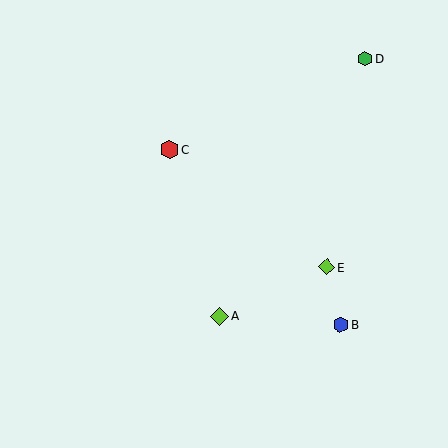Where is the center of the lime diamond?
The center of the lime diamond is at (219, 316).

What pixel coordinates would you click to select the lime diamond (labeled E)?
Click at (326, 267) to select the lime diamond E.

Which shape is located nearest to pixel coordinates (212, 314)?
The lime diamond (labeled A) at (219, 316) is nearest to that location.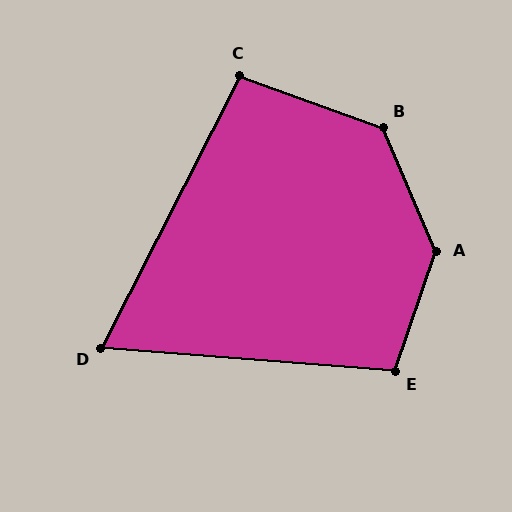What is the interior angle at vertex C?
Approximately 97 degrees (obtuse).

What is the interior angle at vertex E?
Approximately 105 degrees (obtuse).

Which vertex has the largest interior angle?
A, at approximately 138 degrees.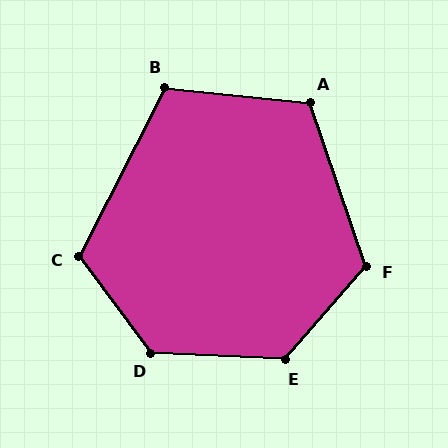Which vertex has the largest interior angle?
D, at approximately 129 degrees.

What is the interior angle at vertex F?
Approximately 120 degrees (obtuse).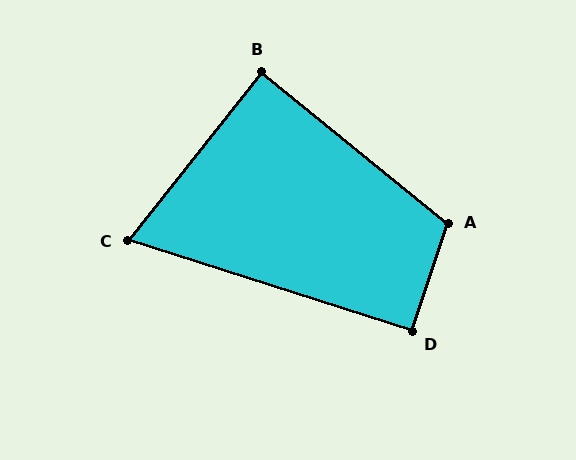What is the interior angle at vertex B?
Approximately 89 degrees (approximately right).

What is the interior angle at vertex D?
Approximately 91 degrees (approximately right).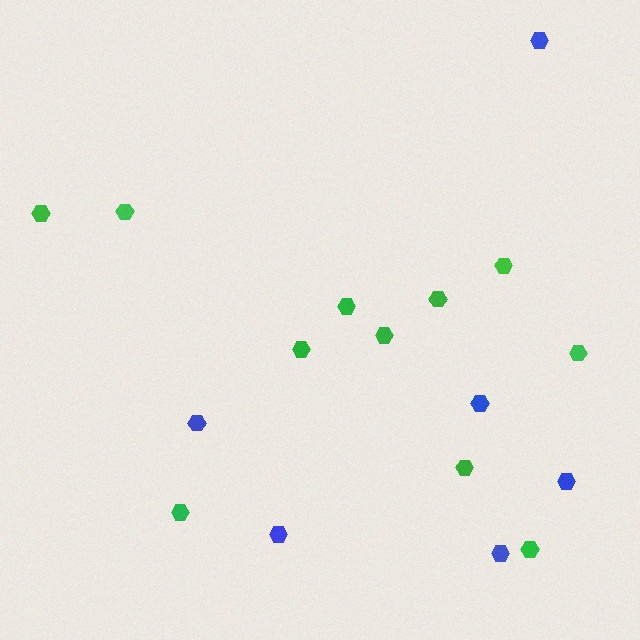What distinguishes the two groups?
There are 2 groups: one group of green hexagons (11) and one group of blue hexagons (6).